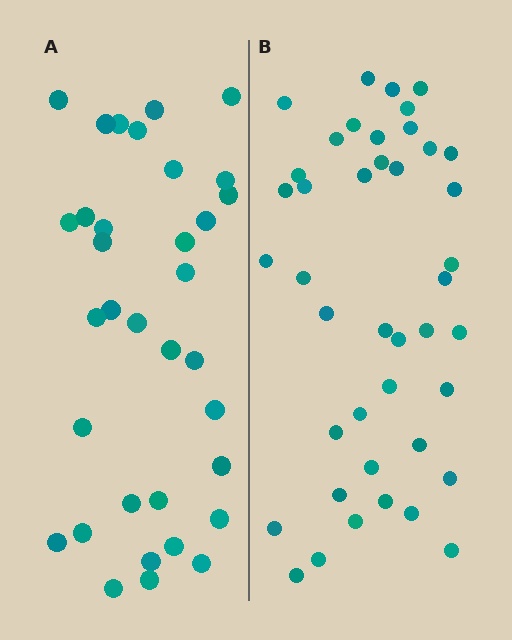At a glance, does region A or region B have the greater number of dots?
Region B (the right region) has more dots.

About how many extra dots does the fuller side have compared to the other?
Region B has roughly 8 or so more dots than region A.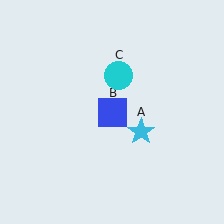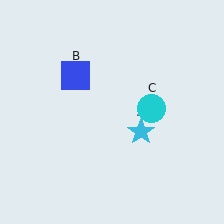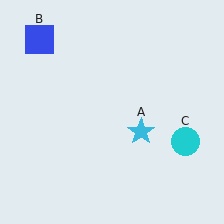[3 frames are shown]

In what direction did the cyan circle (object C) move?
The cyan circle (object C) moved down and to the right.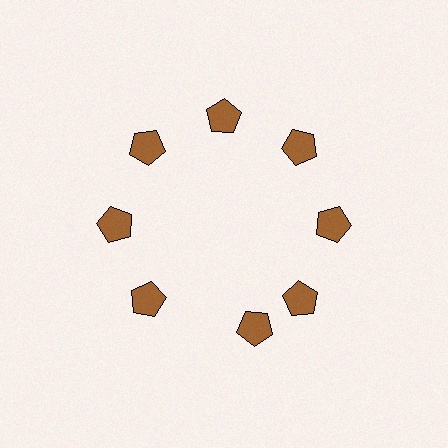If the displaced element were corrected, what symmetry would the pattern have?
It would have 8-fold rotational symmetry — the pattern would map onto itself every 45 degrees.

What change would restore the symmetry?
The symmetry would be restored by rotating it back into even spacing with its neighbors so that all 8 pentagons sit at equal angles and equal distance from the center.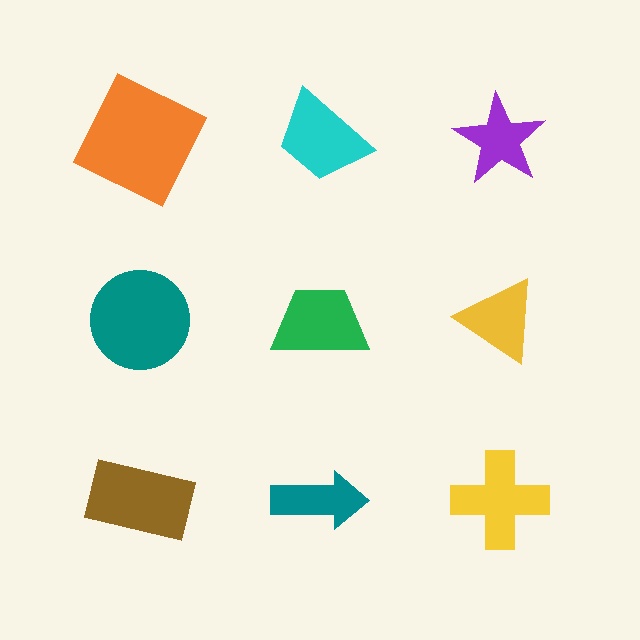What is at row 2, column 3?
A yellow triangle.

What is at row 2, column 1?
A teal circle.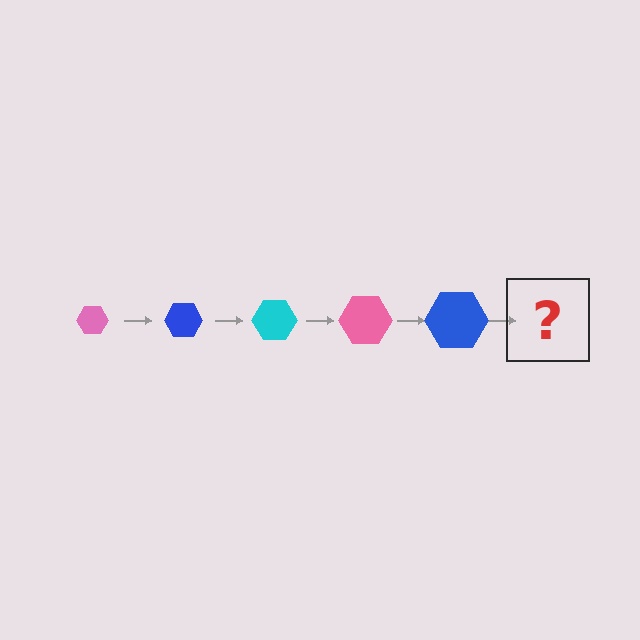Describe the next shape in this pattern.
It should be a cyan hexagon, larger than the previous one.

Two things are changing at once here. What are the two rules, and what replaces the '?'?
The two rules are that the hexagon grows larger each step and the color cycles through pink, blue, and cyan. The '?' should be a cyan hexagon, larger than the previous one.